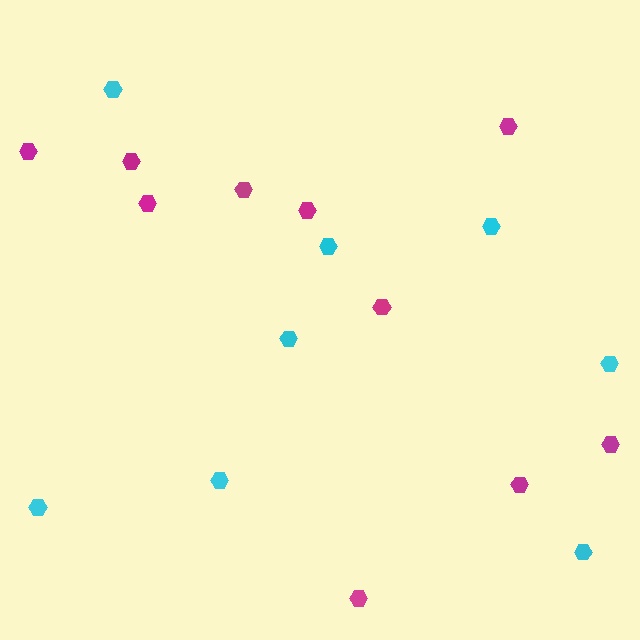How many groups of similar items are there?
There are 2 groups: one group of magenta hexagons (10) and one group of cyan hexagons (8).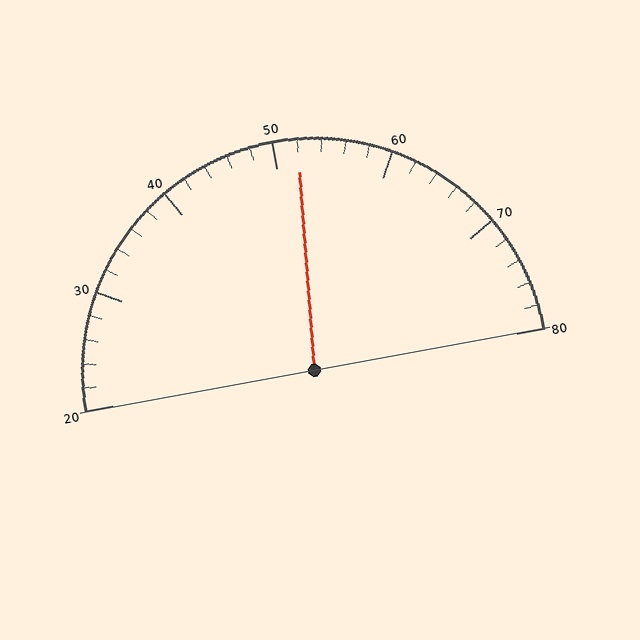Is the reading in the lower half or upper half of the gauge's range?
The reading is in the upper half of the range (20 to 80).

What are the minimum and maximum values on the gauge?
The gauge ranges from 20 to 80.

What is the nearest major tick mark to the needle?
The nearest major tick mark is 50.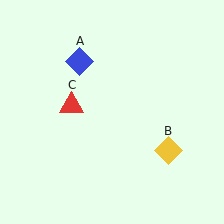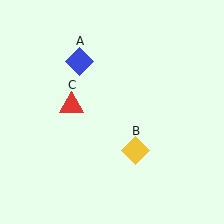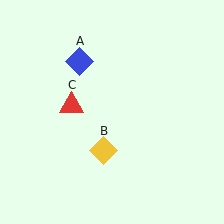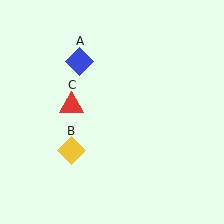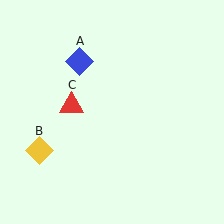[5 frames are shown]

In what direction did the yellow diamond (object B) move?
The yellow diamond (object B) moved left.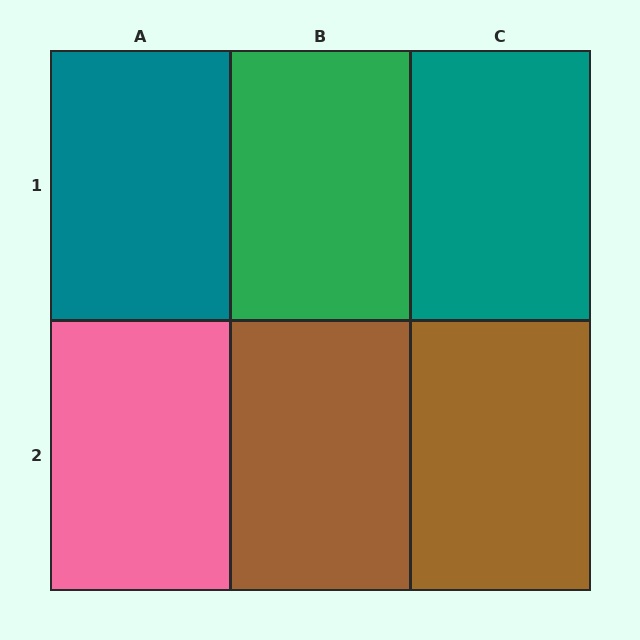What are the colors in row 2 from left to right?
Pink, brown, brown.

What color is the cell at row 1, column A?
Teal.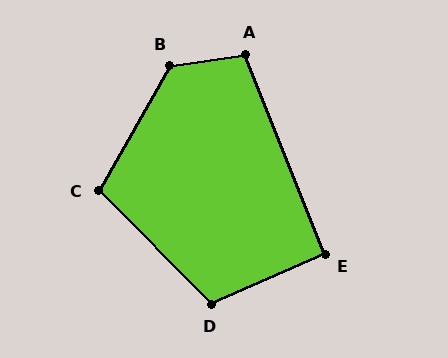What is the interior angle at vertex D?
Approximately 111 degrees (obtuse).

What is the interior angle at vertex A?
Approximately 104 degrees (obtuse).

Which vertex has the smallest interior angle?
E, at approximately 92 degrees.